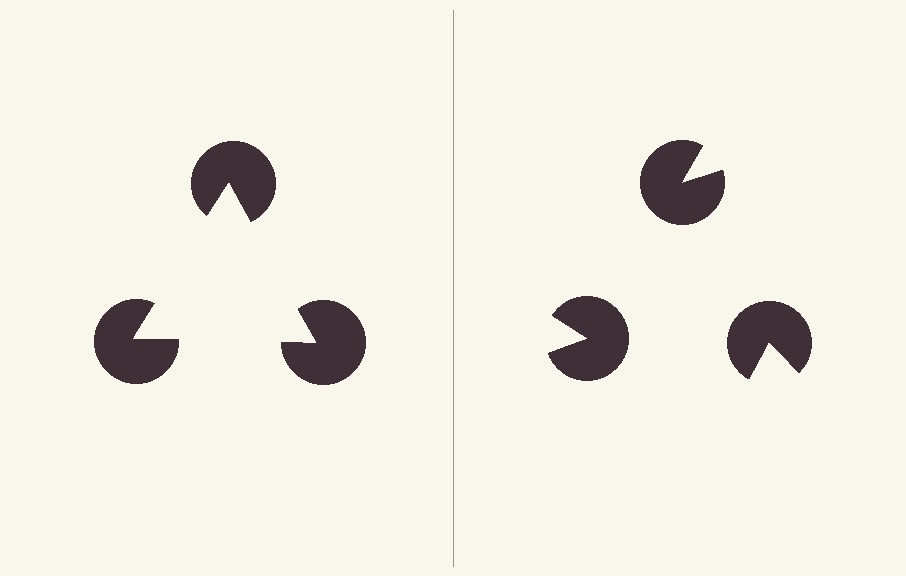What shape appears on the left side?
An illusory triangle.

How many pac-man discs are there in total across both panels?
6 — 3 on each side.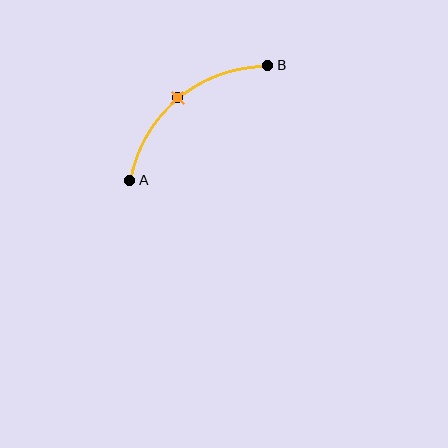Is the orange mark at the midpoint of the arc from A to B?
Yes. The orange mark lies on the arc at equal arc-length from both A and B — it is the arc midpoint.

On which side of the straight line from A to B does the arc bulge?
The arc bulges above and to the left of the straight line connecting A and B.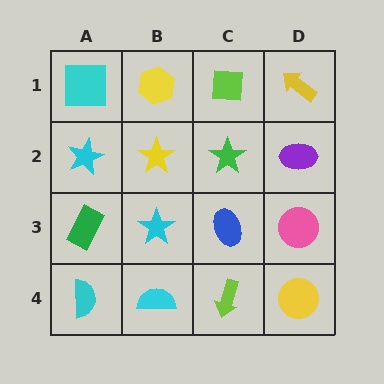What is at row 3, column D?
A pink circle.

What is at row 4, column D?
A yellow circle.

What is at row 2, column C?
A green star.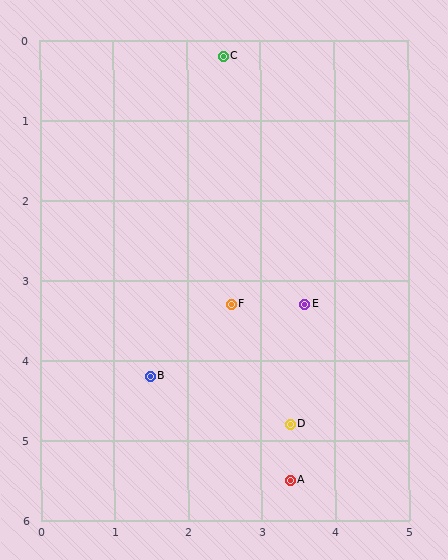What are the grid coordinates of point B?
Point B is at approximately (1.5, 4.2).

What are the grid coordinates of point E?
Point E is at approximately (3.6, 3.3).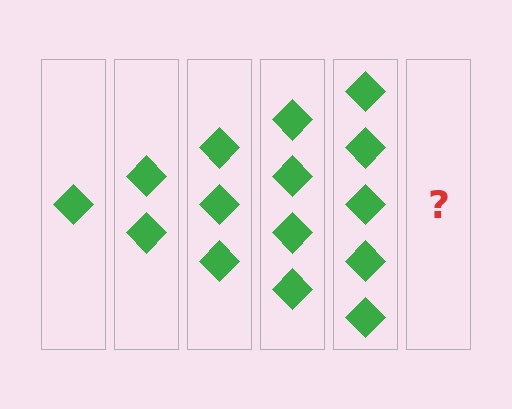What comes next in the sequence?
The next element should be 6 diamonds.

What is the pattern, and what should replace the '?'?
The pattern is that each step adds one more diamond. The '?' should be 6 diamonds.